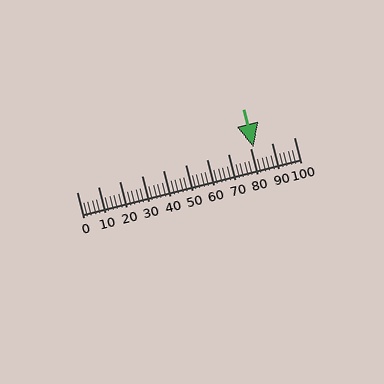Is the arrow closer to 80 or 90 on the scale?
The arrow is closer to 80.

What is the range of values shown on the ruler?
The ruler shows values from 0 to 100.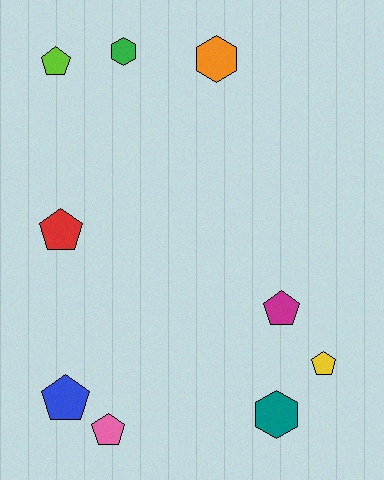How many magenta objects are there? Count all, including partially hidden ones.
There is 1 magenta object.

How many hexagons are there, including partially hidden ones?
There are 3 hexagons.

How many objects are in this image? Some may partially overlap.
There are 9 objects.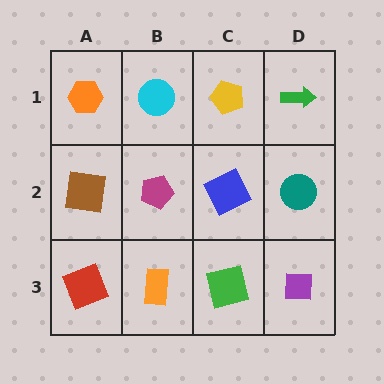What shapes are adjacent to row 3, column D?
A teal circle (row 2, column D), a green square (row 3, column C).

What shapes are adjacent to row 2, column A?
An orange hexagon (row 1, column A), a red square (row 3, column A), a magenta pentagon (row 2, column B).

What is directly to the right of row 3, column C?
A purple square.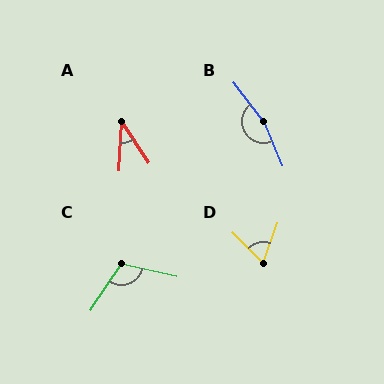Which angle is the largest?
B, at approximately 165 degrees.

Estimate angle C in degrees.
Approximately 110 degrees.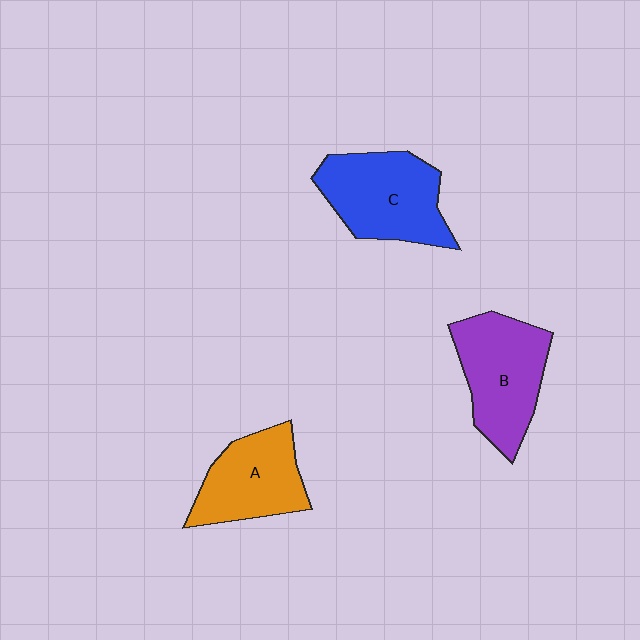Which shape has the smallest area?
Shape A (orange).